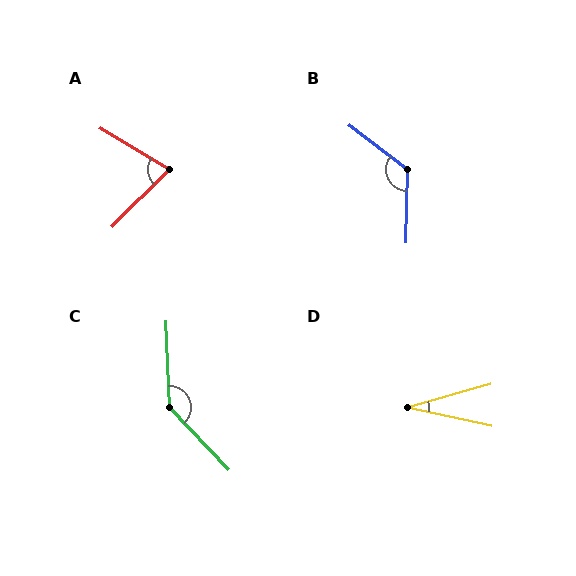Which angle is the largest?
C, at approximately 139 degrees.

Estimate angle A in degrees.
Approximately 76 degrees.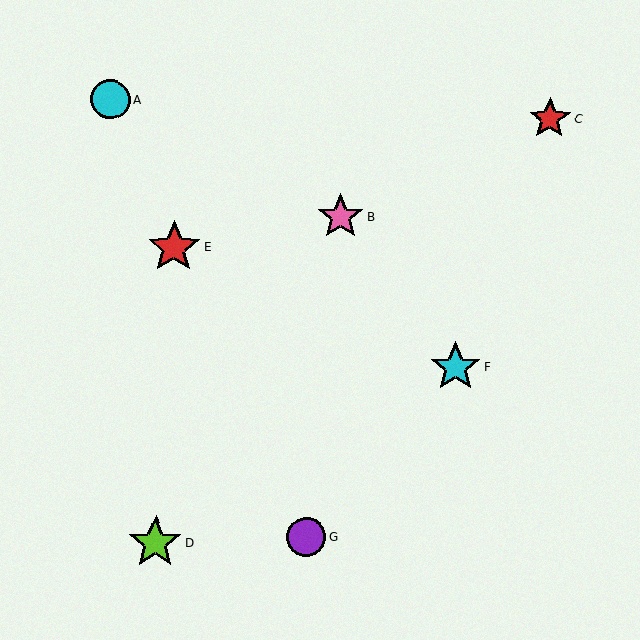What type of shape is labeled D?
Shape D is a lime star.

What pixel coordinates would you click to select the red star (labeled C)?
Click at (550, 118) to select the red star C.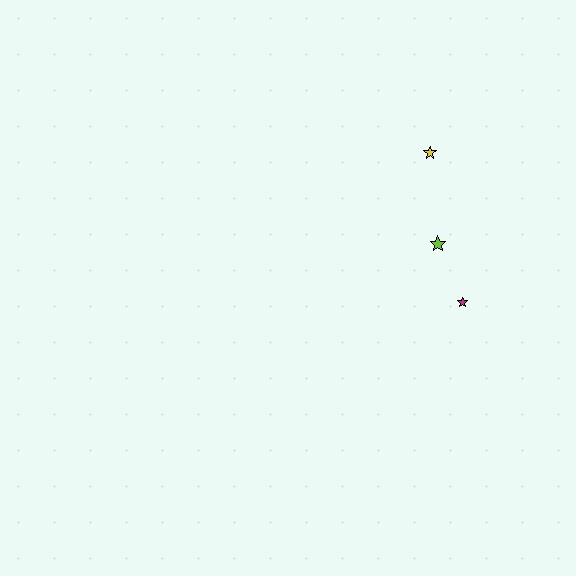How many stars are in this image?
There are 3 stars.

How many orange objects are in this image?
There are no orange objects.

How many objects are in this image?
There are 3 objects.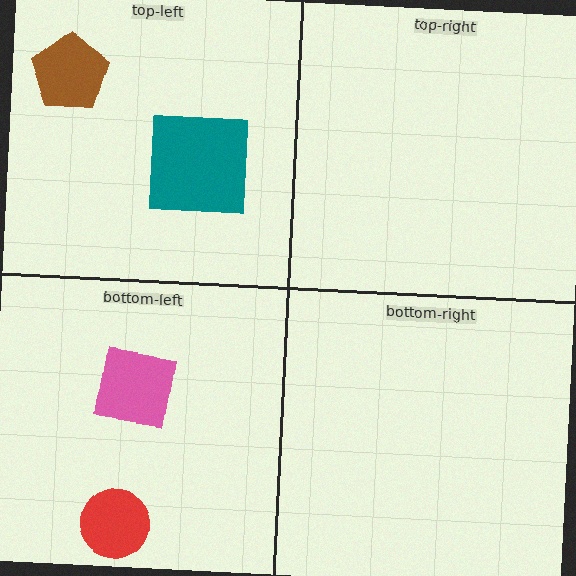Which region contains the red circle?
The bottom-left region.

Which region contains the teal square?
The top-left region.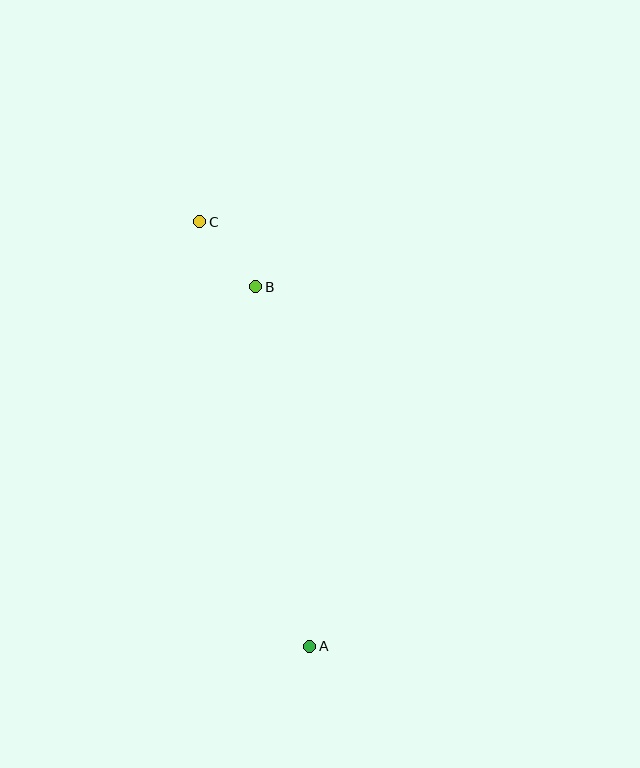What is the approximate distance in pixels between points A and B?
The distance between A and B is approximately 364 pixels.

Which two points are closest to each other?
Points B and C are closest to each other.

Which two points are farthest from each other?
Points A and C are farthest from each other.